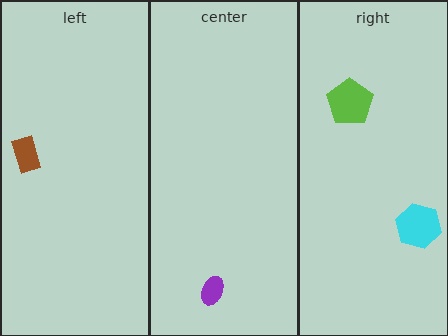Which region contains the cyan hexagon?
The right region.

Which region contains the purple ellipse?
The center region.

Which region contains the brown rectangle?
The left region.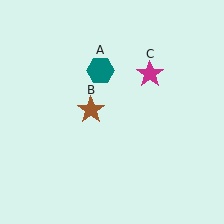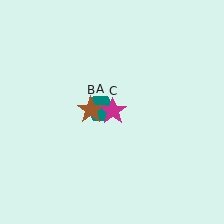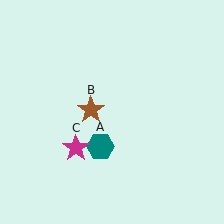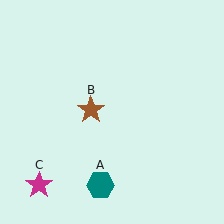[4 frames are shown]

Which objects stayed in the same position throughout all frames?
Brown star (object B) remained stationary.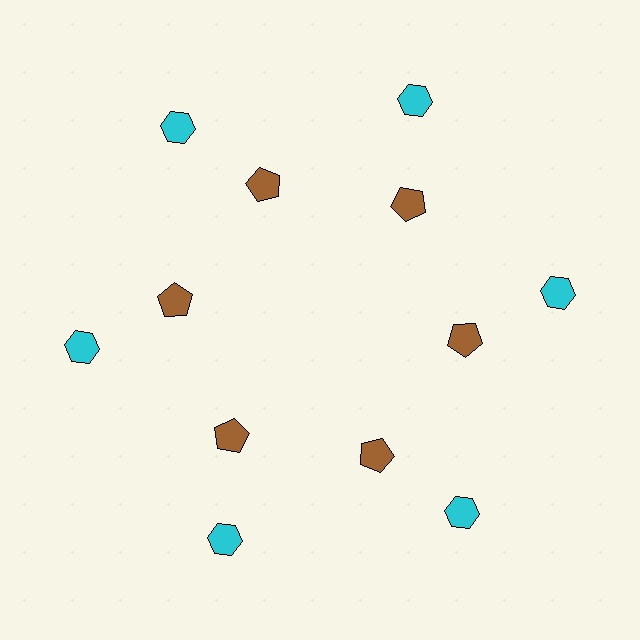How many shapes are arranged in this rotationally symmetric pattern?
There are 12 shapes, arranged in 6 groups of 2.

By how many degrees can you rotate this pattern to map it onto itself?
The pattern maps onto itself every 60 degrees of rotation.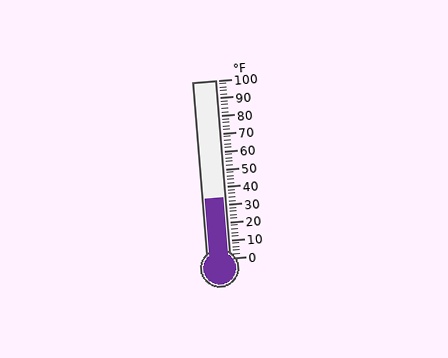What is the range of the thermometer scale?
The thermometer scale ranges from 0°F to 100°F.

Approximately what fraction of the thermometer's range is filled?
The thermometer is filled to approximately 35% of its range.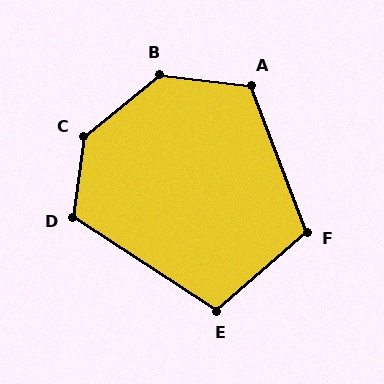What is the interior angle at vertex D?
Approximately 116 degrees (obtuse).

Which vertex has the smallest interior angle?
E, at approximately 106 degrees.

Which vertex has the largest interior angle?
C, at approximately 137 degrees.